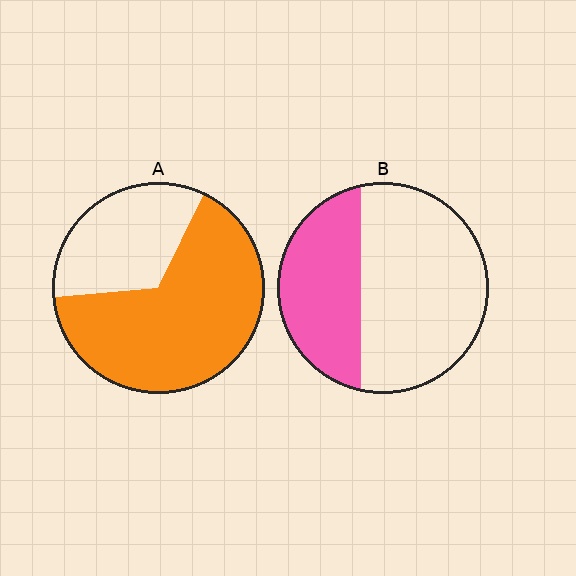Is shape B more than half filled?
No.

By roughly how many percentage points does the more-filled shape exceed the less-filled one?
By roughly 30 percentage points (A over B).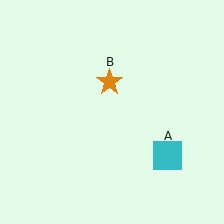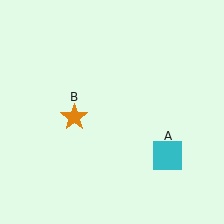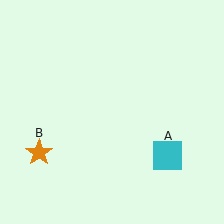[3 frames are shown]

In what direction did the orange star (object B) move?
The orange star (object B) moved down and to the left.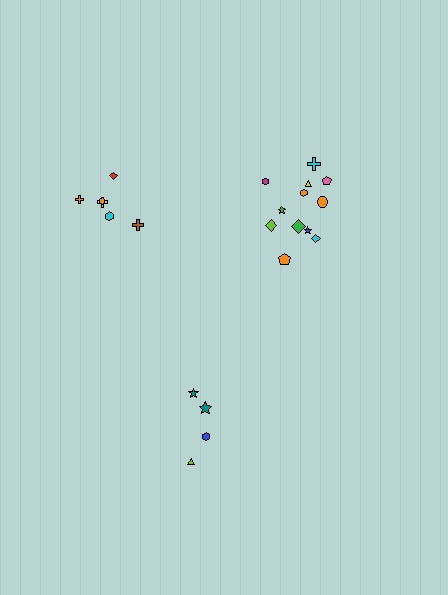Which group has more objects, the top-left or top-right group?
The top-right group.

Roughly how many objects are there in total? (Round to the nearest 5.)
Roughly 20 objects in total.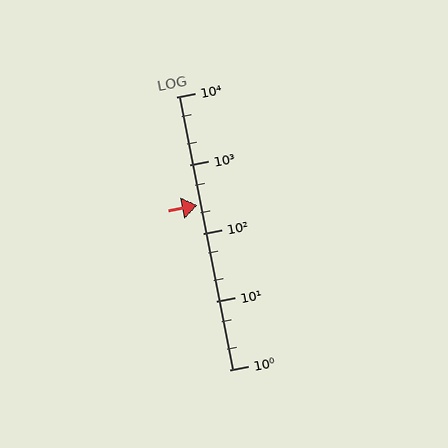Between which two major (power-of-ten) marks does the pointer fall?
The pointer is between 100 and 1000.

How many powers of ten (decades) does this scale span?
The scale spans 4 decades, from 1 to 10000.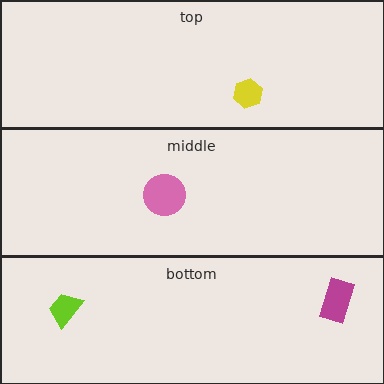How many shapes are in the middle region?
1.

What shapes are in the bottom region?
The lime trapezoid, the magenta rectangle.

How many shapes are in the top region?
1.